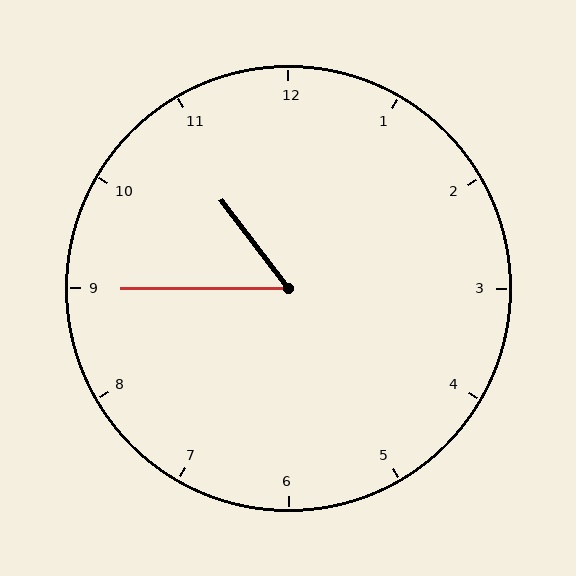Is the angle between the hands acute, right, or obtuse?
It is acute.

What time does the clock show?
10:45.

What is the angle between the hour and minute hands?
Approximately 52 degrees.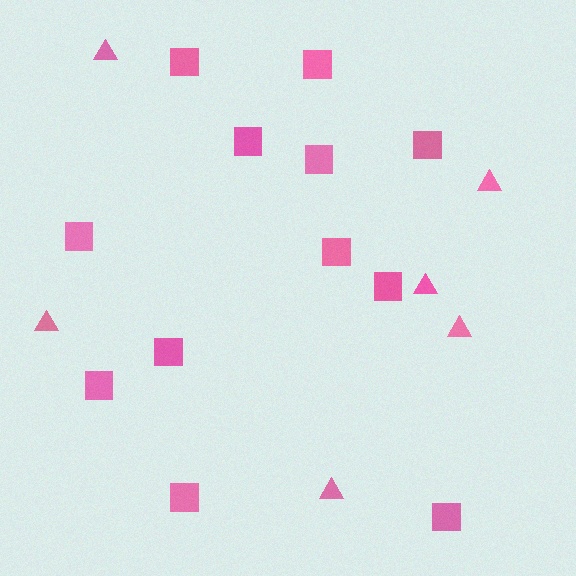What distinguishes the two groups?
There are 2 groups: one group of triangles (6) and one group of squares (12).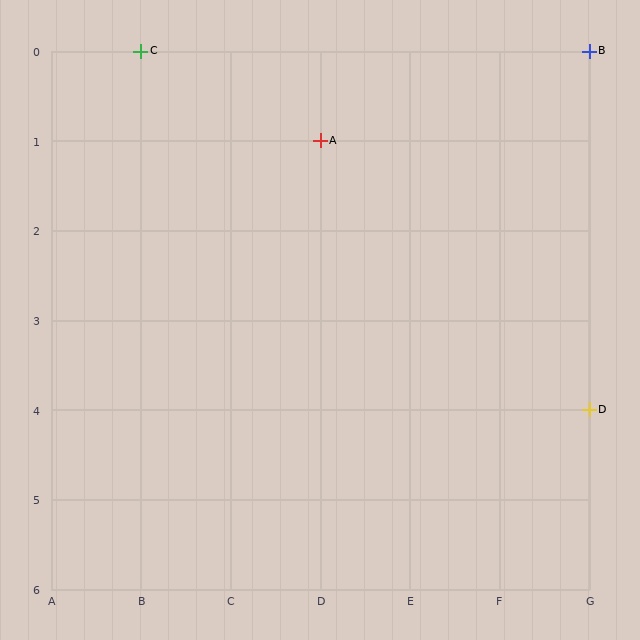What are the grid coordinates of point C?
Point C is at grid coordinates (B, 0).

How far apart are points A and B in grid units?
Points A and B are 3 columns and 1 row apart (about 3.2 grid units diagonally).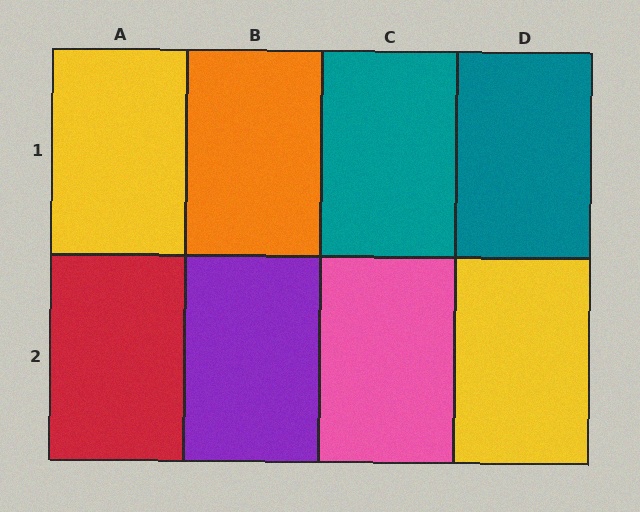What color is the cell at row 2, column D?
Yellow.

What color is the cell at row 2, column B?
Purple.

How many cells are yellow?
2 cells are yellow.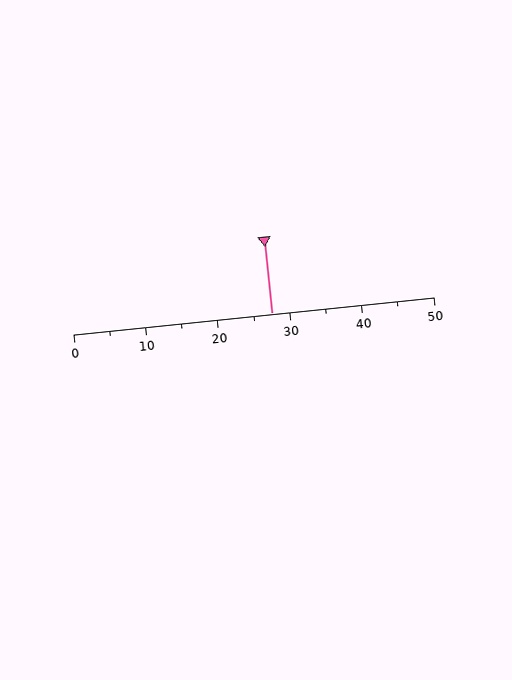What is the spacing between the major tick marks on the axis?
The major ticks are spaced 10 apart.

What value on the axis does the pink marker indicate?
The marker indicates approximately 27.5.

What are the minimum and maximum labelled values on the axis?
The axis runs from 0 to 50.